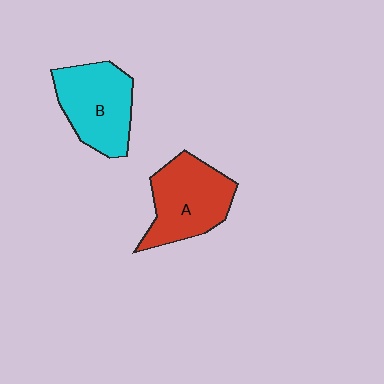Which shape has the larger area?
Shape A (red).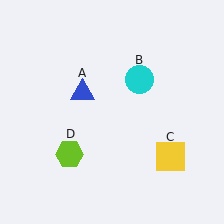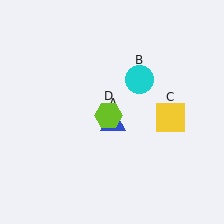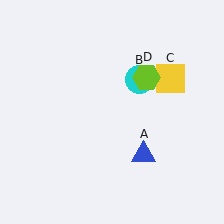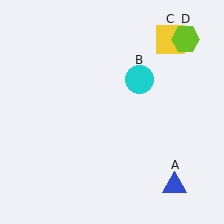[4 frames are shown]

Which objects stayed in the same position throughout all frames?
Cyan circle (object B) remained stationary.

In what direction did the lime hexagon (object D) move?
The lime hexagon (object D) moved up and to the right.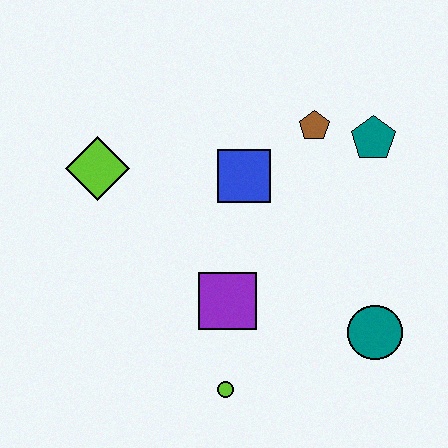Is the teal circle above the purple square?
No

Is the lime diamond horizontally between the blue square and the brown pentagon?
No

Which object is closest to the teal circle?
The purple square is closest to the teal circle.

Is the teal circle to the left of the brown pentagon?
No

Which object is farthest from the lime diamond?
The teal circle is farthest from the lime diamond.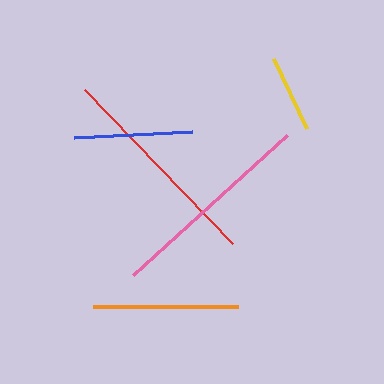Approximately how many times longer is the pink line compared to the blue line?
The pink line is approximately 1.8 times the length of the blue line.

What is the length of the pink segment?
The pink segment is approximately 209 pixels long.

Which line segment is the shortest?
The yellow line is the shortest at approximately 78 pixels.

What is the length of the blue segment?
The blue segment is approximately 118 pixels long.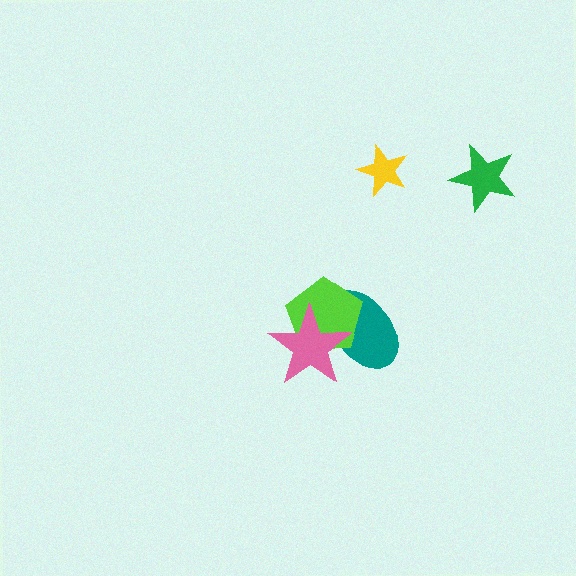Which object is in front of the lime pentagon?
The pink star is in front of the lime pentagon.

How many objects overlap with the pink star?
2 objects overlap with the pink star.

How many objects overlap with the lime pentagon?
2 objects overlap with the lime pentagon.